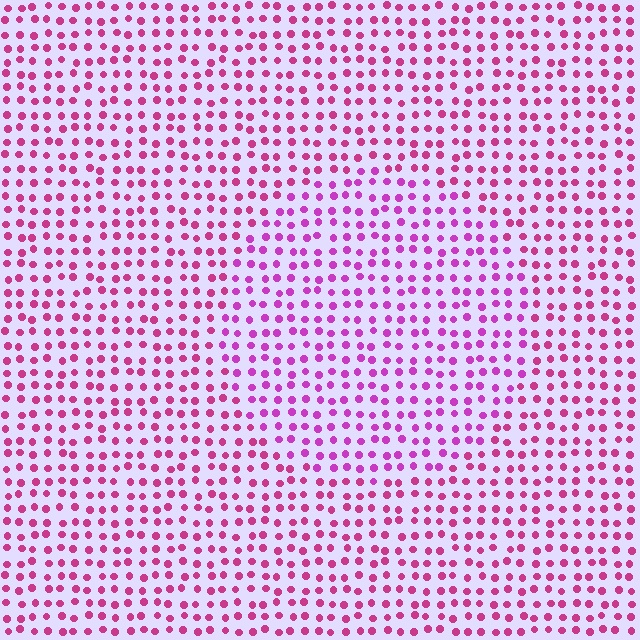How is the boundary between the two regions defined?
The boundary is defined purely by a slight shift in hue (about 22 degrees). Spacing, size, and orientation are identical on both sides.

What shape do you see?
I see a circle.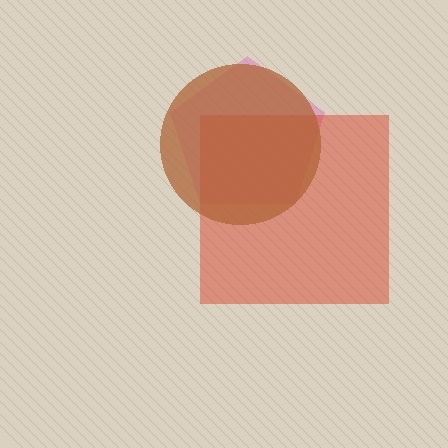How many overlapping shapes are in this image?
There are 3 overlapping shapes in the image.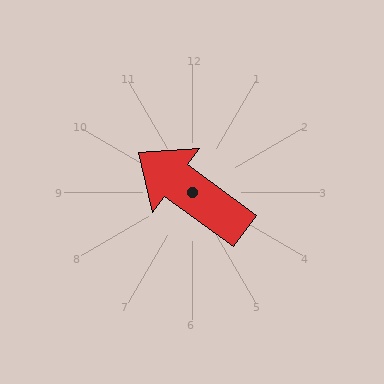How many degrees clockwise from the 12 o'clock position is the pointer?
Approximately 306 degrees.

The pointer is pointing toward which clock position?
Roughly 10 o'clock.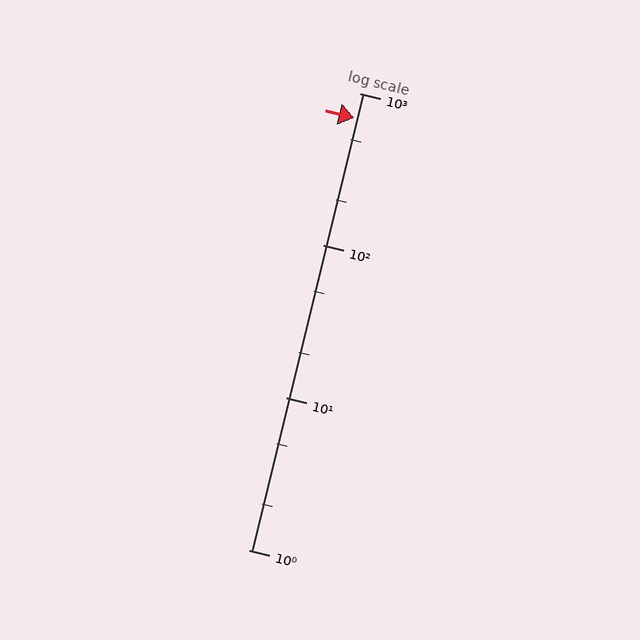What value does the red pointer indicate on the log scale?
The pointer indicates approximately 690.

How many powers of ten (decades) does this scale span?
The scale spans 3 decades, from 1 to 1000.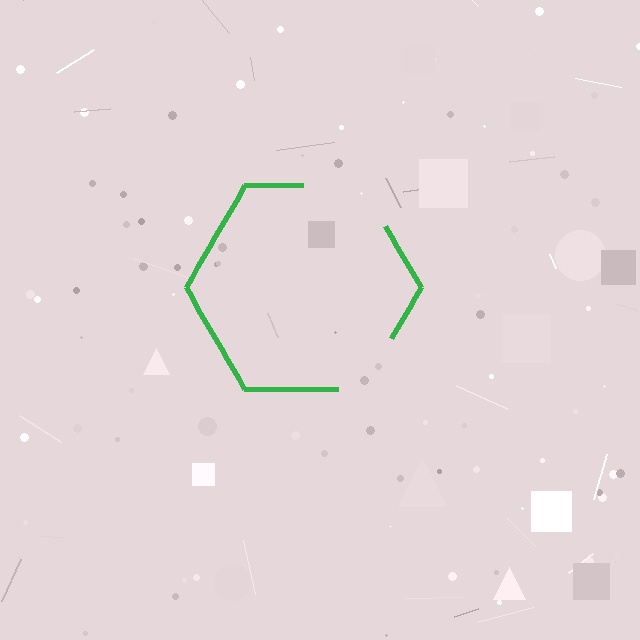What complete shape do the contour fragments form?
The contour fragments form a hexagon.